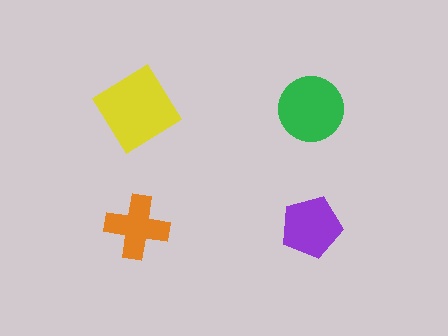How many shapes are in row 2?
2 shapes.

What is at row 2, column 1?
An orange cross.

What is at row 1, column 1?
A yellow diamond.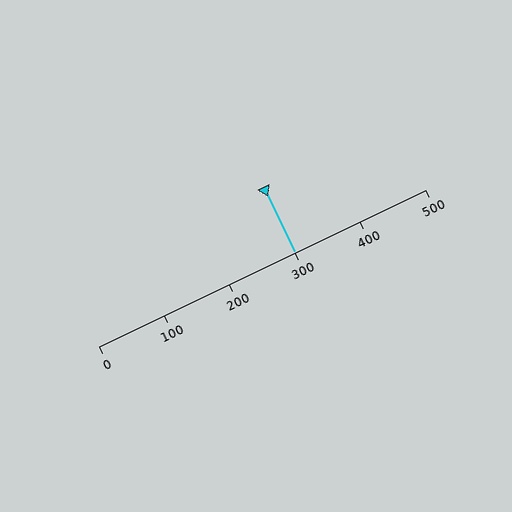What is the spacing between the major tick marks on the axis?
The major ticks are spaced 100 apart.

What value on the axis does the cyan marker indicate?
The marker indicates approximately 300.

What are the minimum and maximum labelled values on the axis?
The axis runs from 0 to 500.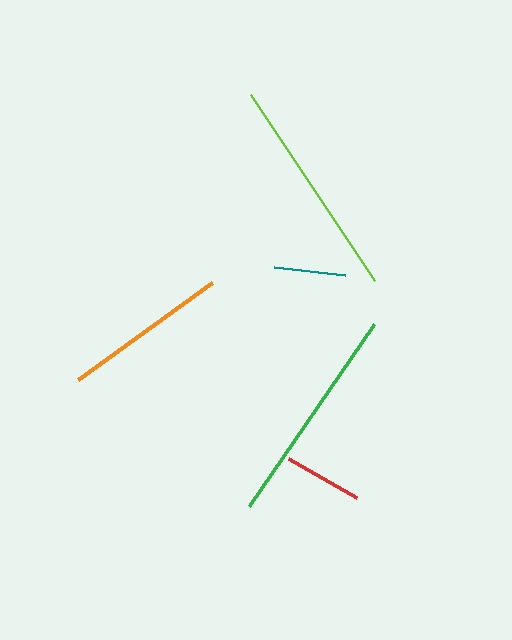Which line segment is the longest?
The lime line is the longest at approximately 224 pixels.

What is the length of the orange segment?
The orange segment is approximately 165 pixels long.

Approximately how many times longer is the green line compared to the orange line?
The green line is approximately 1.3 times the length of the orange line.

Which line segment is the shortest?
The teal line is the shortest at approximately 71 pixels.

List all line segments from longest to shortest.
From longest to shortest: lime, green, orange, red, teal.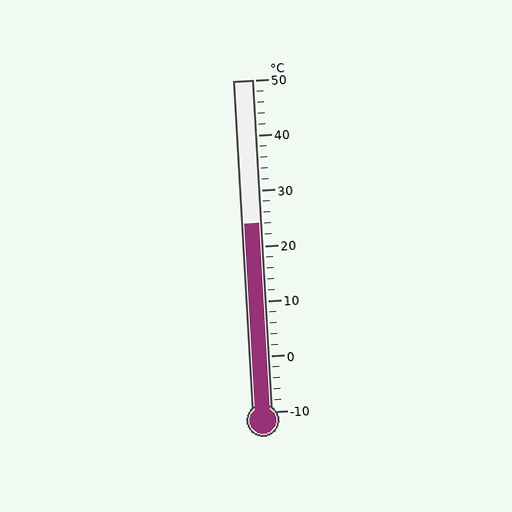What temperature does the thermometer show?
The thermometer shows approximately 24°C.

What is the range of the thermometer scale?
The thermometer scale ranges from -10°C to 50°C.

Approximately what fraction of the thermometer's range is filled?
The thermometer is filled to approximately 55% of its range.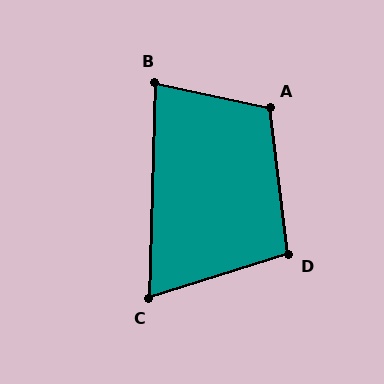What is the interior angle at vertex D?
Approximately 100 degrees (obtuse).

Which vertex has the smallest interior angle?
C, at approximately 71 degrees.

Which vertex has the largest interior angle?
A, at approximately 109 degrees.